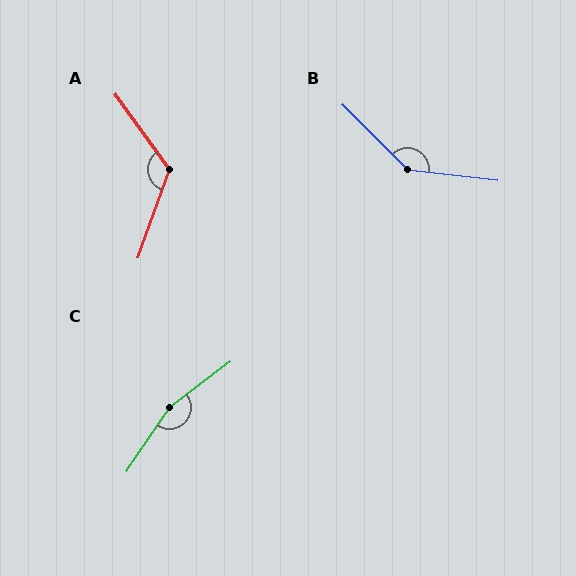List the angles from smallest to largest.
A (125°), B (142°), C (161°).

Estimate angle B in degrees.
Approximately 142 degrees.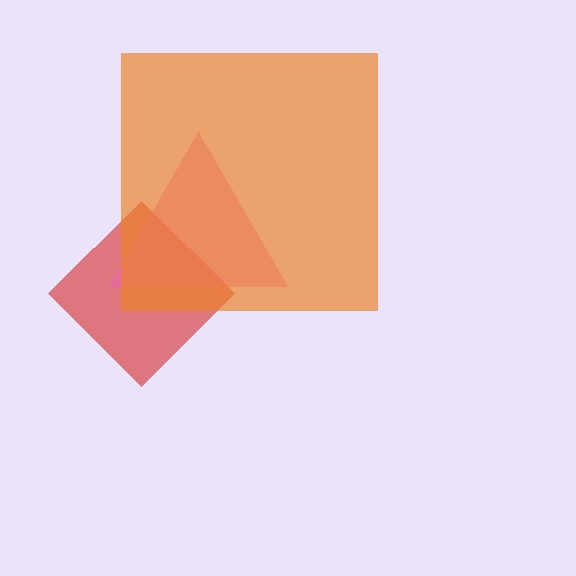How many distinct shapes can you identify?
There are 3 distinct shapes: a red diamond, a pink triangle, an orange square.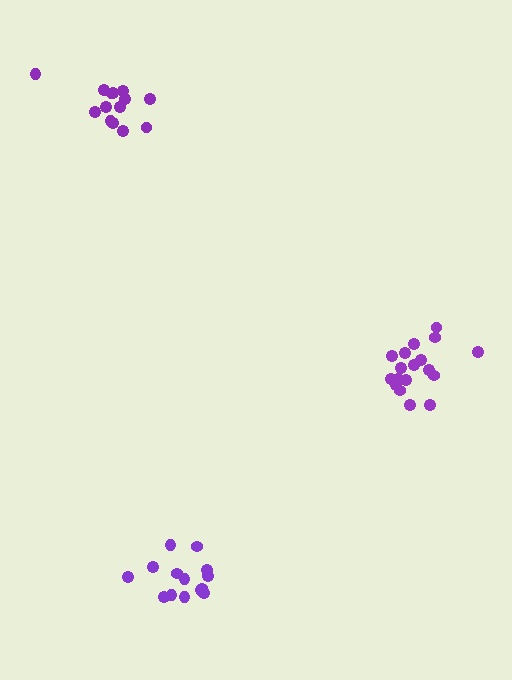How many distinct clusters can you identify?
There are 3 distinct clusters.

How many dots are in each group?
Group 1: 14 dots, Group 2: 14 dots, Group 3: 18 dots (46 total).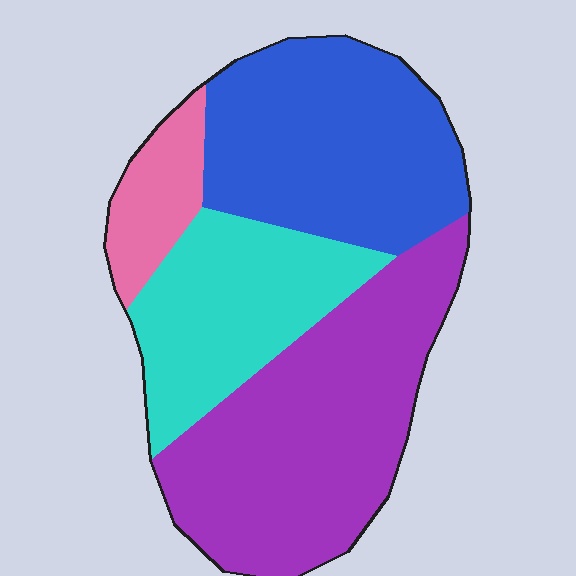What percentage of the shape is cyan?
Cyan covers roughly 20% of the shape.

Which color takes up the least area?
Pink, at roughly 10%.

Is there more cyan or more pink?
Cyan.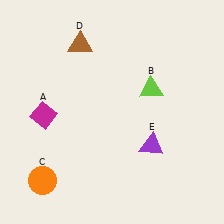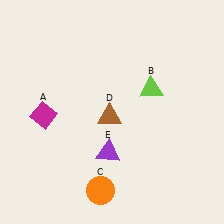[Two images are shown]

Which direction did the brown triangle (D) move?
The brown triangle (D) moved down.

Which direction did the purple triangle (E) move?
The purple triangle (E) moved left.